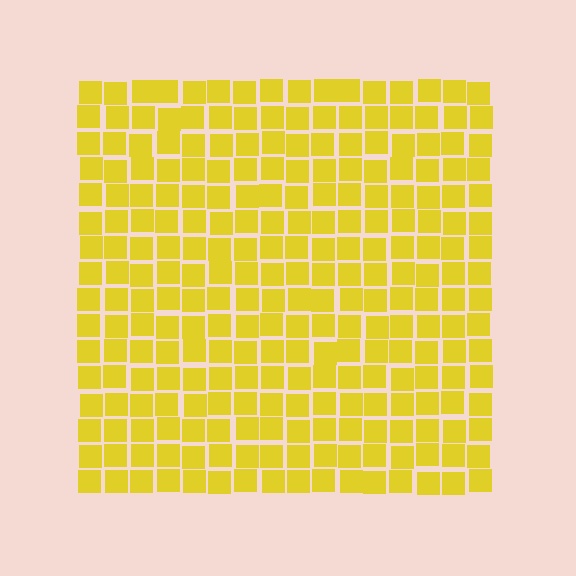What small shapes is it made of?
It is made of small squares.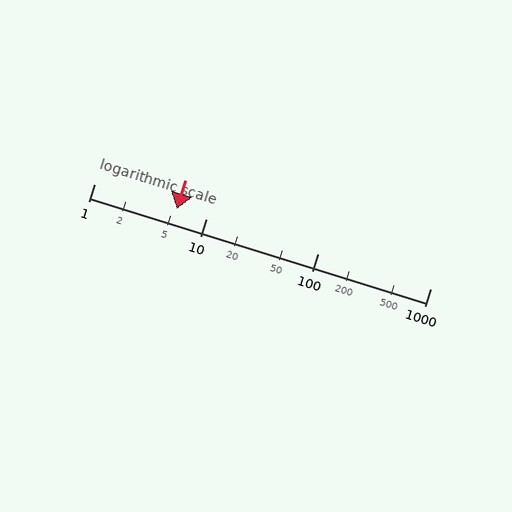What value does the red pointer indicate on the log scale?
The pointer indicates approximately 5.5.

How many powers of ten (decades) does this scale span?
The scale spans 3 decades, from 1 to 1000.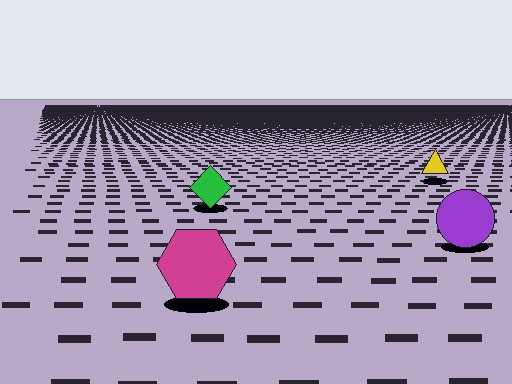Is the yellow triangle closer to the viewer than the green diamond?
No. The green diamond is closer — you can tell from the texture gradient: the ground texture is coarser near it.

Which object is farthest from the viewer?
The yellow triangle is farthest from the viewer. It appears smaller and the ground texture around it is denser.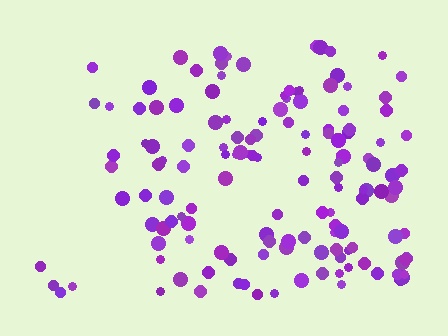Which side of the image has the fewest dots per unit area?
The left.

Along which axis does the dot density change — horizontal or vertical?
Horizontal.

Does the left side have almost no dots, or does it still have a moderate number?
Still a moderate number, just noticeably fewer than the right.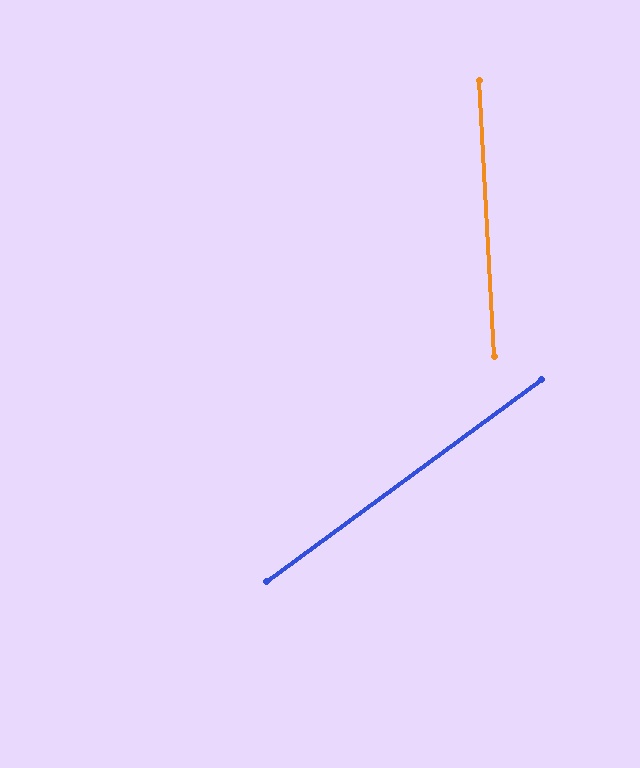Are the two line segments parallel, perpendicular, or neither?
Neither parallel nor perpendicular — they differ by about 57°.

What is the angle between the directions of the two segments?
Approximately 57 degrees.